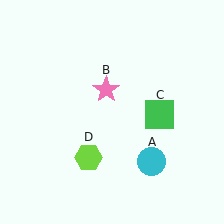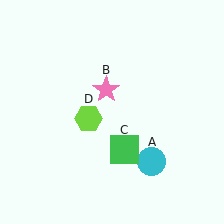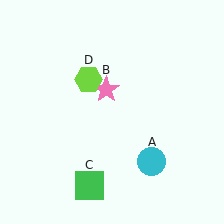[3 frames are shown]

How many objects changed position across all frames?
2 objects changed position: green square (object C), lime hexagon (object D).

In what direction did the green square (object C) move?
The green square (object C) moved down and to the left.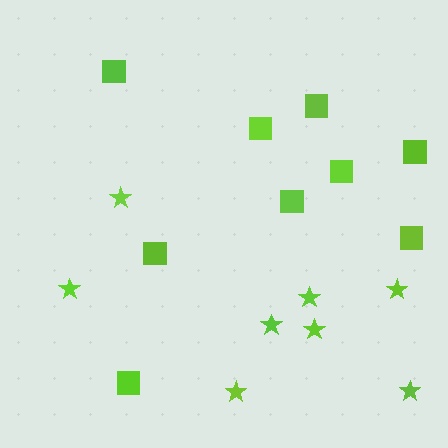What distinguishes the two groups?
There are 2 groups: one group of squares (9) and one group of stars (8).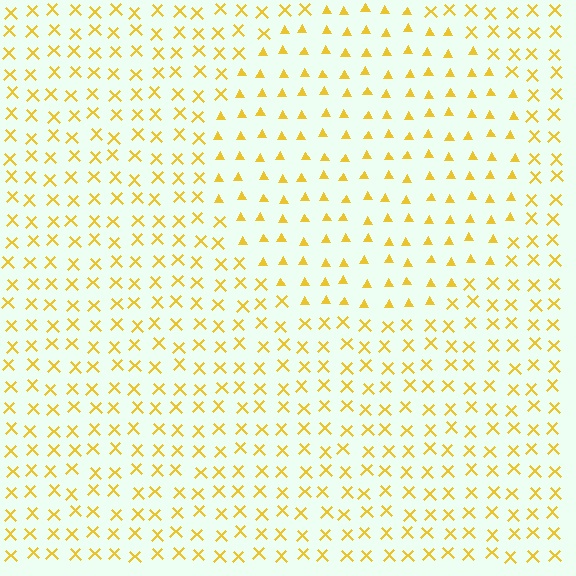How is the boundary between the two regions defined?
The boundary is defined by a change in element shape: triangles inside vs. X marks outside. All elements share the same color and spacing.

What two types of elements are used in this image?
The image uses triangles inside the circle region and X marks outside it.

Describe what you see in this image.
The image is filled with small yellow elements arranged in a uniform grid. A circle-shaped region contains triangles, while the surrounding area contains X marks. The boundary is defined purely by the change in element shape.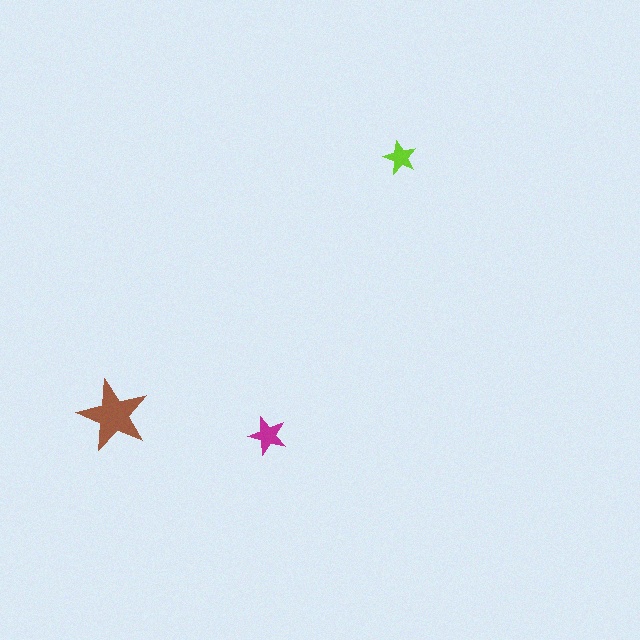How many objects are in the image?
There are 3 objects in the image.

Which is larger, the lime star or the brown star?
The brown one.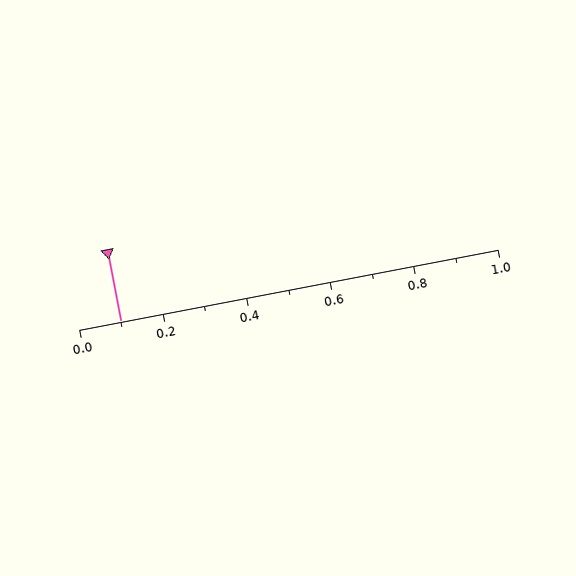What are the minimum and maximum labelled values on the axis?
The axis runs from 0.0 to 1.0.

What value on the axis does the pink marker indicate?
The marker indicates approximately 0.1.